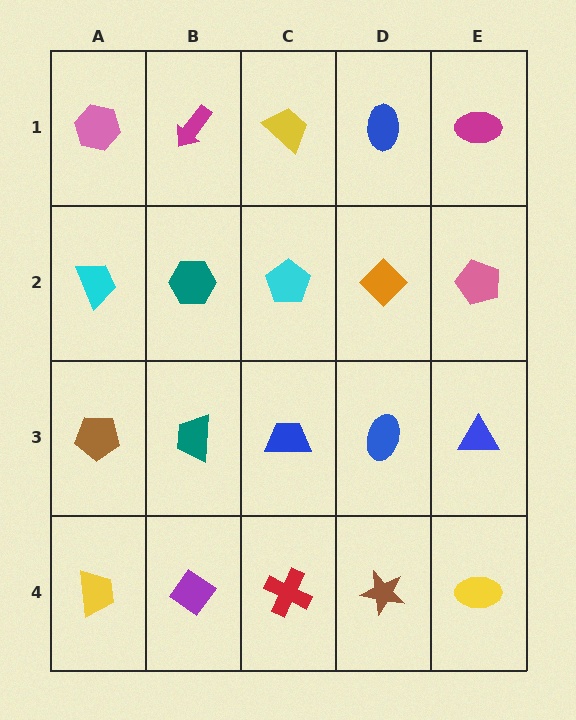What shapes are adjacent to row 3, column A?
A cyan trapezoid (row 2, column A), a yellow trapezoid (row 4, column A), a teal trapezoid (row 3, column B).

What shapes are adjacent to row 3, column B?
A teal hexagon (row 2, column B), a purple diamond (row 4, column B), a brown pentagon (row 3, column A), a blue trapezoid (row 3, column C).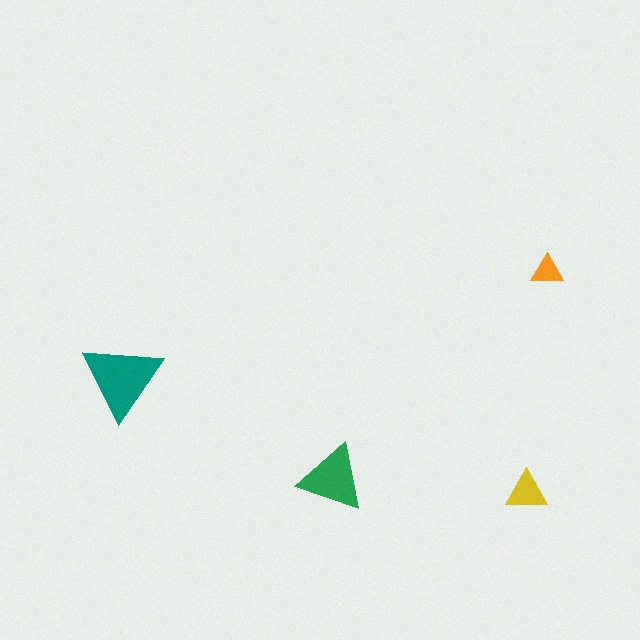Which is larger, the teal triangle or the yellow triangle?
The teal one.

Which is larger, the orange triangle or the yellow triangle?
The yellow one.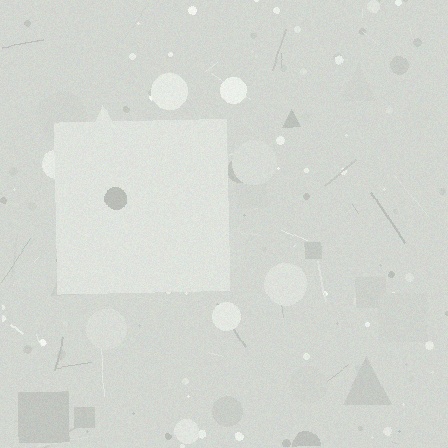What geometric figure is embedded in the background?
A square is embedded in the background.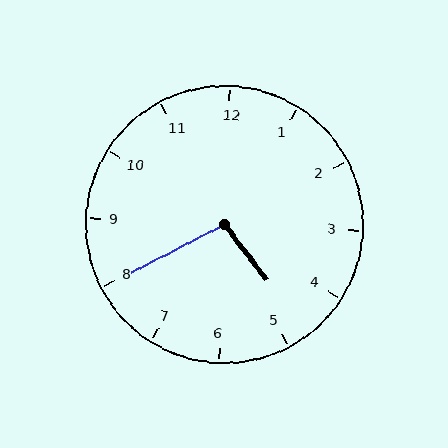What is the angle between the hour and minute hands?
Approximately 100 degrees.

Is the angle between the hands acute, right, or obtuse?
It is obtuse.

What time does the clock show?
4:40.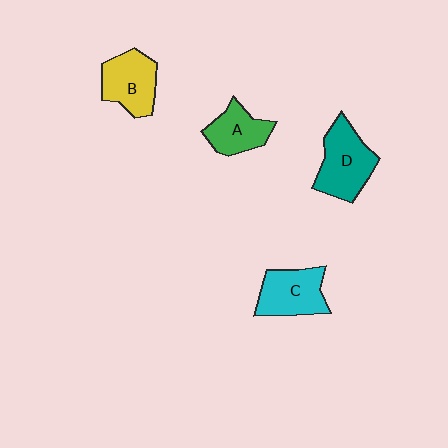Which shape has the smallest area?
Shape A (green).